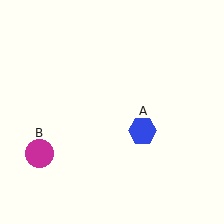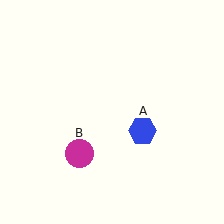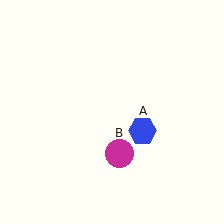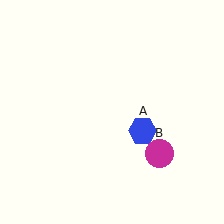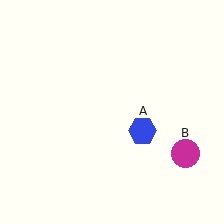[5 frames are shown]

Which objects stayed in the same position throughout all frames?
Blue hexagon (object A) remained stationary.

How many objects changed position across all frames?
1 object changed position: magenta circle (object B).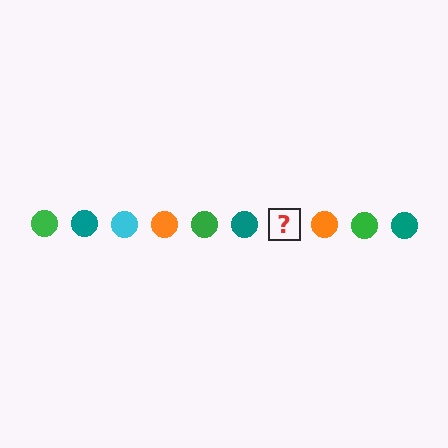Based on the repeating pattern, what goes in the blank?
The blank should be a cyan circle.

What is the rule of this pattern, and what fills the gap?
The rule is that the pattern cycles through green, teal, cyan, orange circles. The gap should be filled with a cyan circle.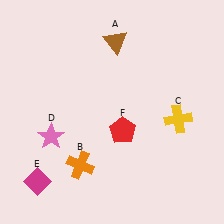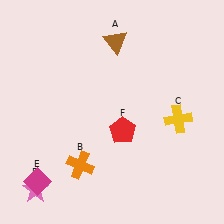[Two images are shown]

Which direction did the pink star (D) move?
The pink star (D) moved down.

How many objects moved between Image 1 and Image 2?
1 object moved between the two images.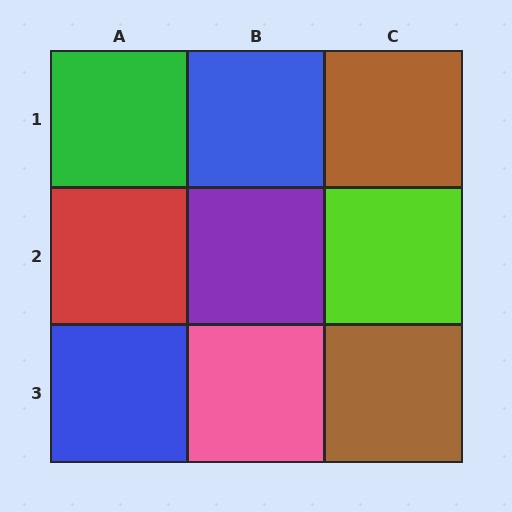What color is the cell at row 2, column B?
Purple.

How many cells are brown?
2 cells are brown.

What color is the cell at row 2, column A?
Red.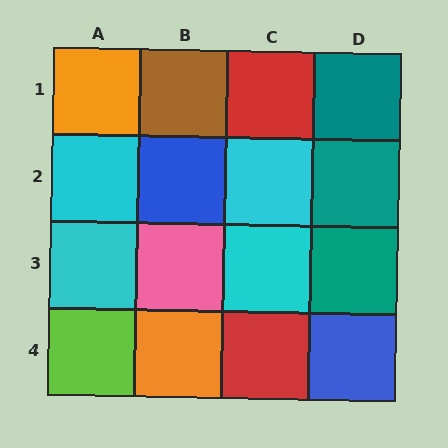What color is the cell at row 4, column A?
Lime.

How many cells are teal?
3 cells are teal.